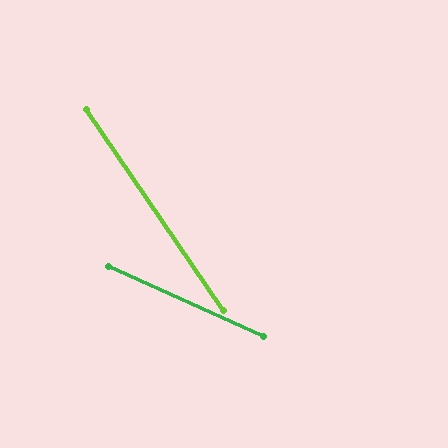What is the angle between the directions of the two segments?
Approximately 32 degrees.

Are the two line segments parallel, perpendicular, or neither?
Neither parallel nor perpendicular — they differ by about 32°.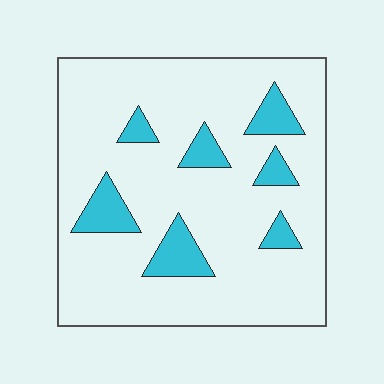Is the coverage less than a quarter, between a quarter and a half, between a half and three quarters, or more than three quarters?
Less than a quarter.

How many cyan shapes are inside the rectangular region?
7.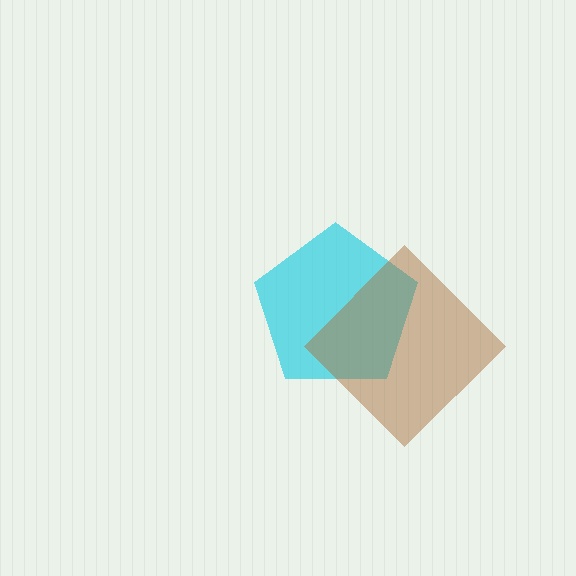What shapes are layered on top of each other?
The layered shapes are: a cyan pentagon, a brown diamond.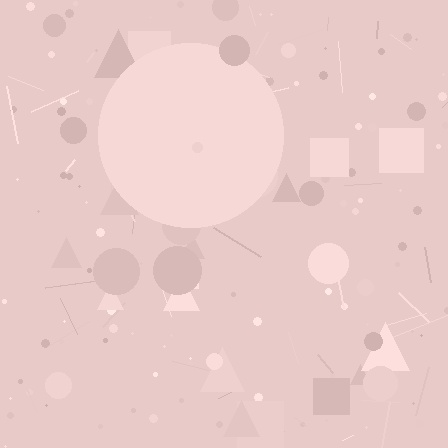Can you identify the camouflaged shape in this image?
The camouflaged shape is a circle.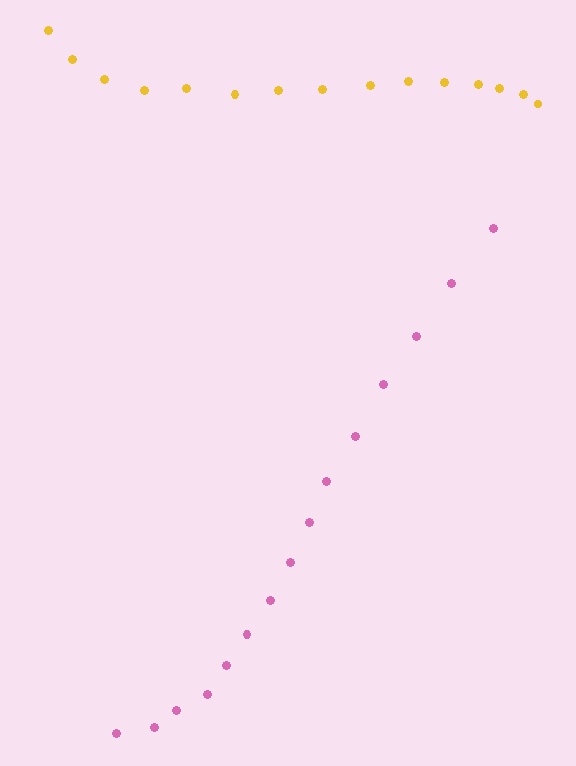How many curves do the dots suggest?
There are 2 distinct paths.